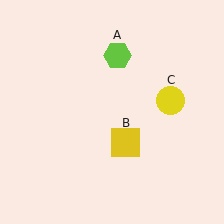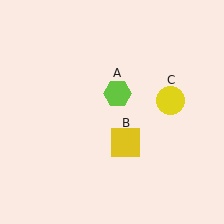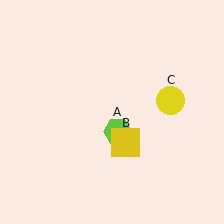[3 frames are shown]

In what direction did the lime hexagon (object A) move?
The lime hexagon (object A) moved down.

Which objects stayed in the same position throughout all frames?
Yellow square (object B) and yellow circle (object C) remained stationary.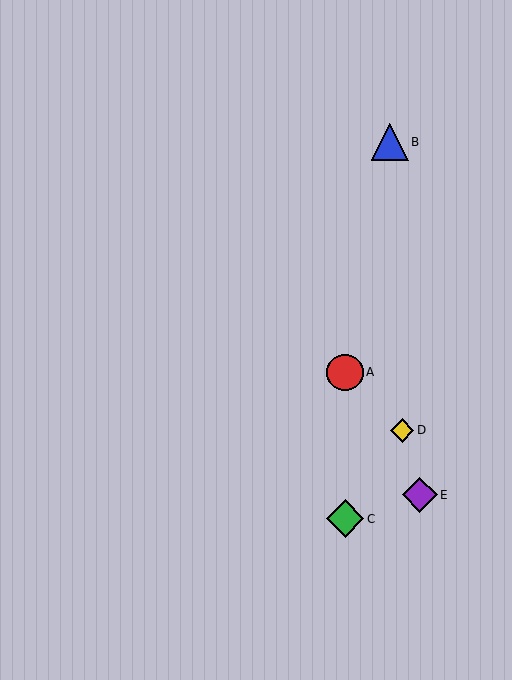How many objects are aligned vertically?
2 objects (A, C) are aligned vertically.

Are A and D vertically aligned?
No, A is at x≈345 and D is at x≈402.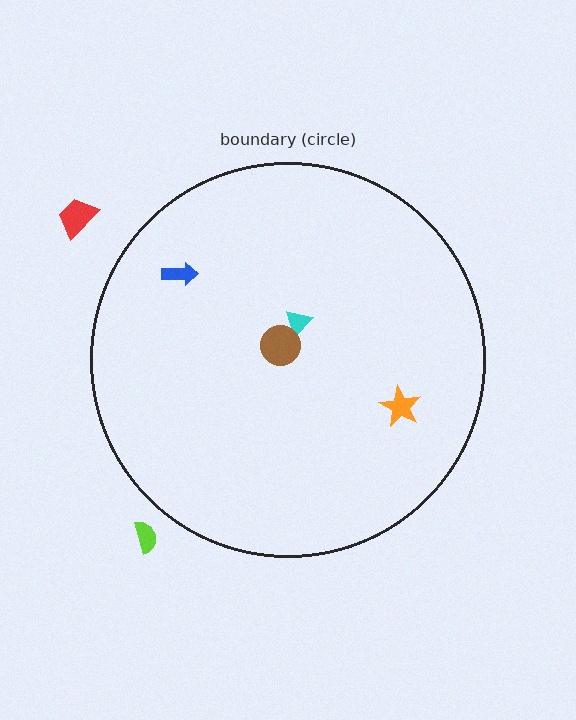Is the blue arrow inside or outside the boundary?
Inside.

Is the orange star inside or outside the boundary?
Inside.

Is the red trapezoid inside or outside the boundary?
Outside.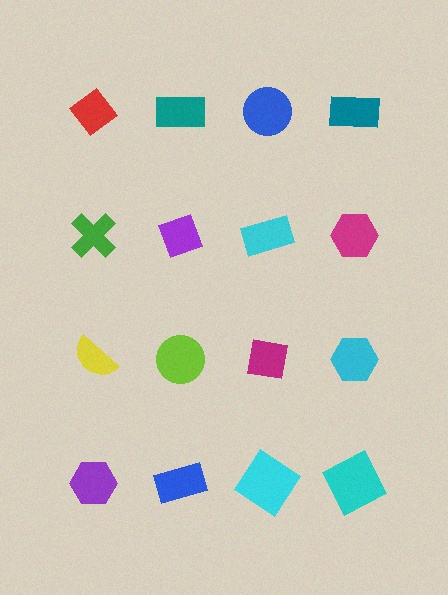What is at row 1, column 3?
A blue circle.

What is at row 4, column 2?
A blue rectangle.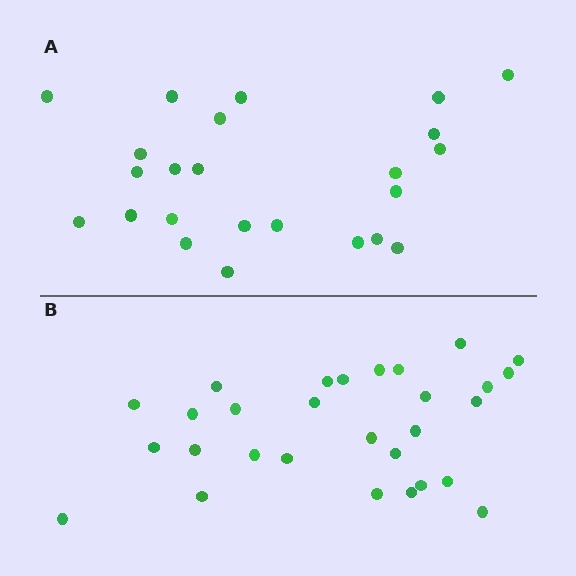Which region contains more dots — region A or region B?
Region B (the bottom region) has more dots.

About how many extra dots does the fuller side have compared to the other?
Region B has about 5 more dots than region A.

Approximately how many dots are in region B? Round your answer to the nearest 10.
About 30 dots. (The exact count is 29, which rounds to 30.)